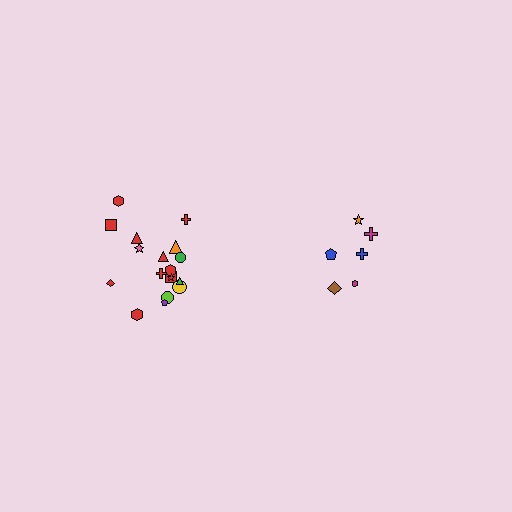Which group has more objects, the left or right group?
The left group.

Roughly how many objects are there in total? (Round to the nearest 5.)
Roughly 25 objects in total.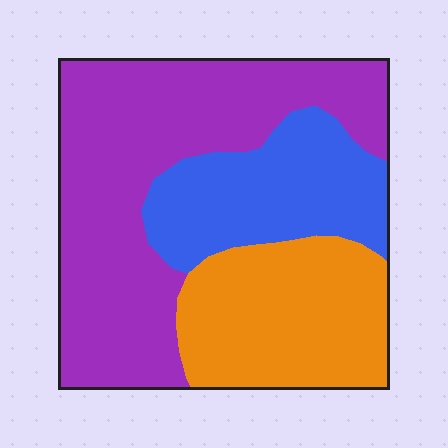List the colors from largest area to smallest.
From largest to smallest: purple, orange, blue.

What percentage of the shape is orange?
Orange covers 27% of the shape.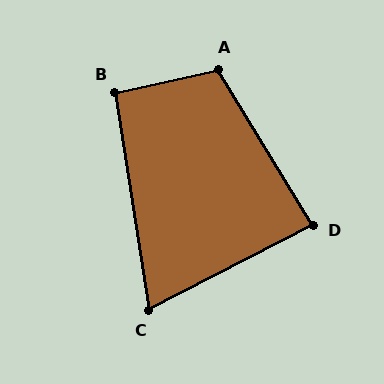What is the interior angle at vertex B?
Approximately 94 degrees (approximately right).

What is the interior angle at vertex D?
Approximately 86 degrees (approximately right).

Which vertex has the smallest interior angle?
C, at approximately 72 degrees.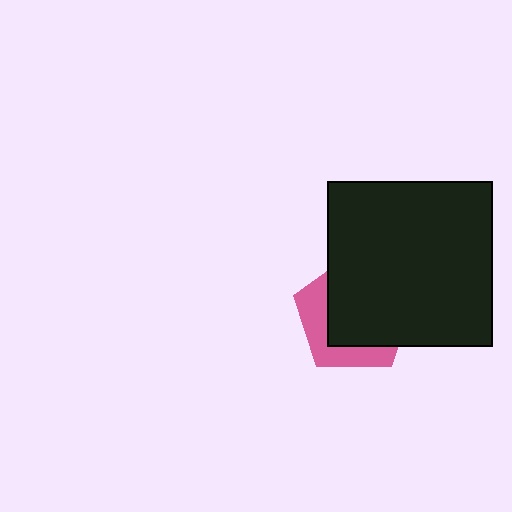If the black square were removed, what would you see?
You would see the complete pink pentagon.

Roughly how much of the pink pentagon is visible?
A small part of it is visible (roughly 35%).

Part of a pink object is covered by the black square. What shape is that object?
It is a pentagon.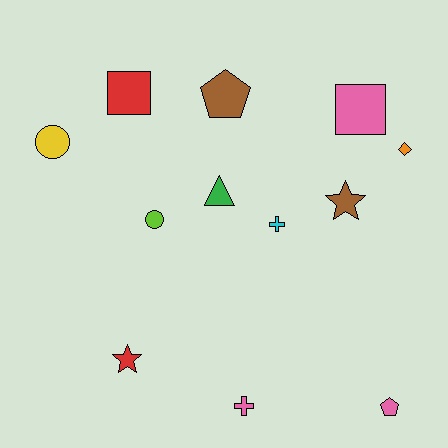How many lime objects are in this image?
There is 1 lime object.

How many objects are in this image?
There are 12 objects.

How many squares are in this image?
There are 2 squares.